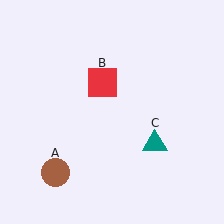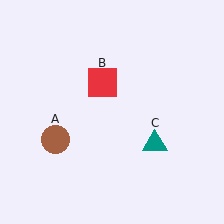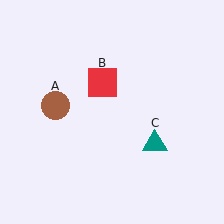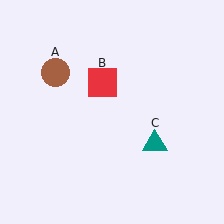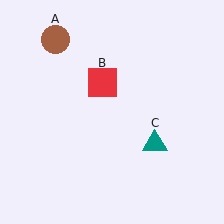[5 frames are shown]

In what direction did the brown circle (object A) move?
The brown circle (object A) moved up.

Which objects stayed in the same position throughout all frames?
Red square (object B) and teal triangle (object C) remained stationary.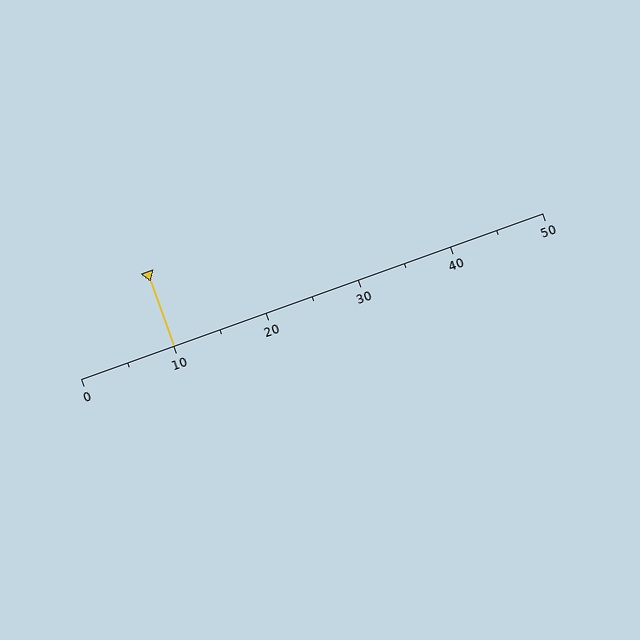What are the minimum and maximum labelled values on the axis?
The axis runs from 0 to 50.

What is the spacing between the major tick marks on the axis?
The major ticks are spaced 10 apart.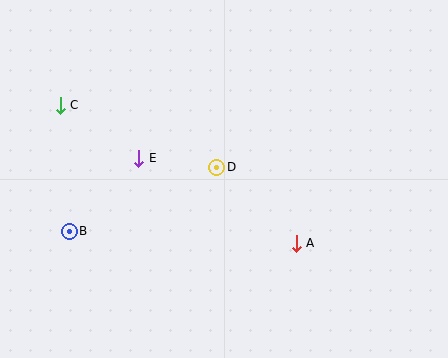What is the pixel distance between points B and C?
The distance between B and C is 126 pixels.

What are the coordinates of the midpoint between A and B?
The midpoint between A and B is at (183, 237).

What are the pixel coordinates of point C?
Point C is at (60, 105).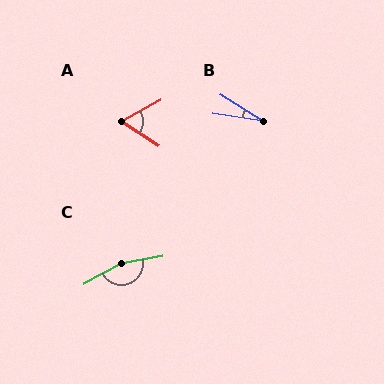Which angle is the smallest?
B, at approximately 23 degrees.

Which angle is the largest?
C, at approximately 163 degrees.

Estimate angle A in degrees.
Approximately 62 degrees.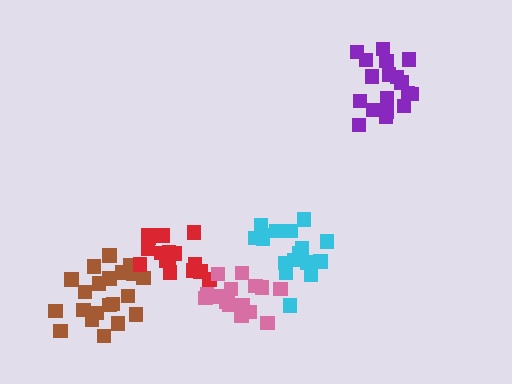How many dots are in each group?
Group 1: 21 dots, Group 2: 17 dots, Group 3: 18 dots, Group 4: 16 dots, Group 5: 18 dots (90 total).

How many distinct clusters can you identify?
There are 5 distinct clusters.